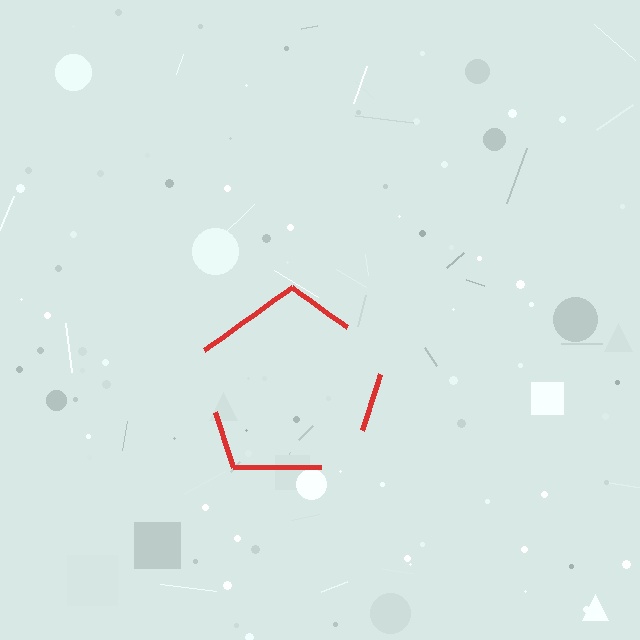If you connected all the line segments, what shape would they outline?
They would outline a pentagon.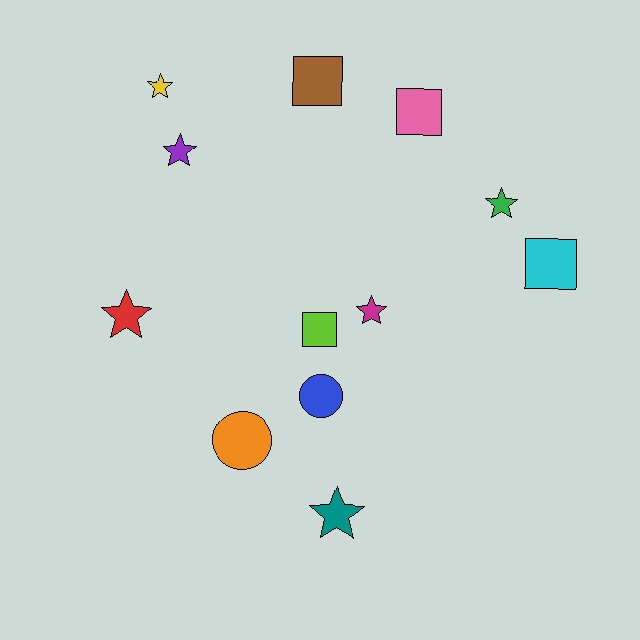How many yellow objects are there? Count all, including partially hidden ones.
There is 1 yellow object.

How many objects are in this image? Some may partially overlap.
There are 12 objects.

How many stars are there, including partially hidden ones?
There are 6 stars.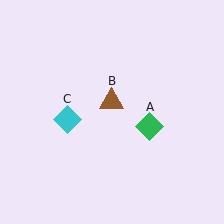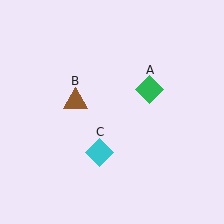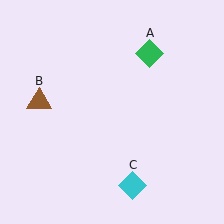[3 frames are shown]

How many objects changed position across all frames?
3 objects changed position: green diamond (object A), brown triangle (object B), cyan diamond (object C).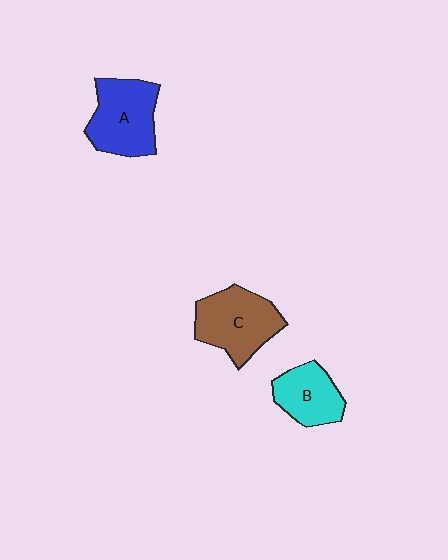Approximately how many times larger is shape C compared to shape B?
Approximately 1.4 times.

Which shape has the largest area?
Shape C (brown).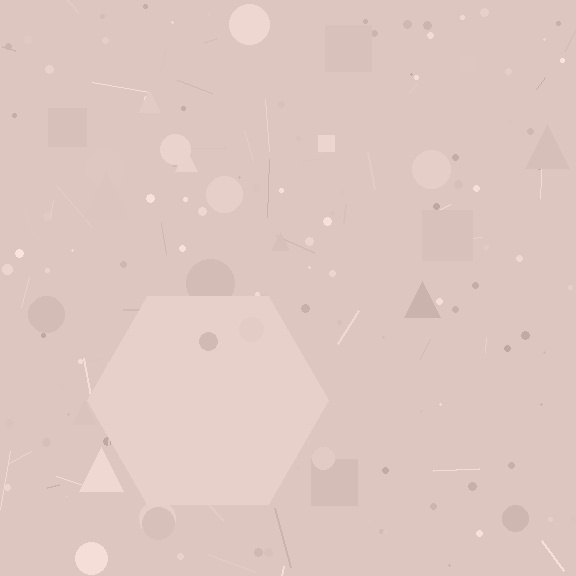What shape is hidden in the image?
A hexagon is hidden in the image.